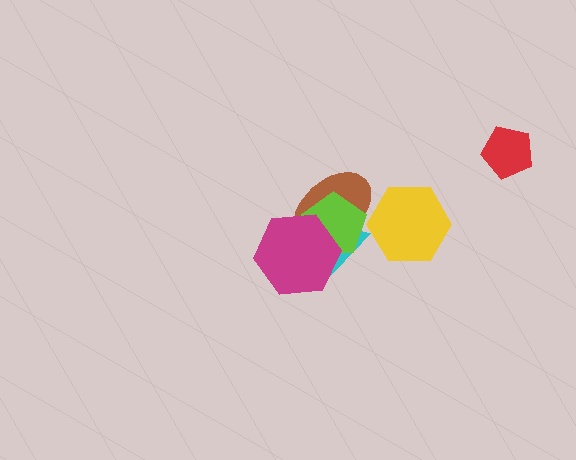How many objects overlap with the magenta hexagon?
3 objects overlap with the magenta hexagon.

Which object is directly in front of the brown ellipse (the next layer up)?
The cyan triangle is directly in front of the brown ellipse.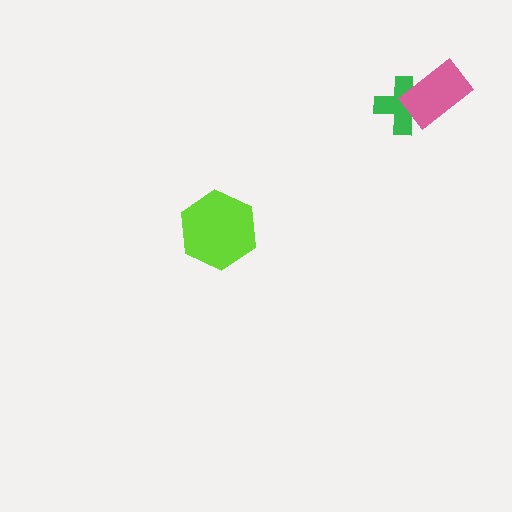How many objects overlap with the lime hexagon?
0 objects overlap with the lime hexagon.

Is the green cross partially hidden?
Yes, it is partially covered by another shape.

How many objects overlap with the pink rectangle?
1 object overlaps with the pink rectangle.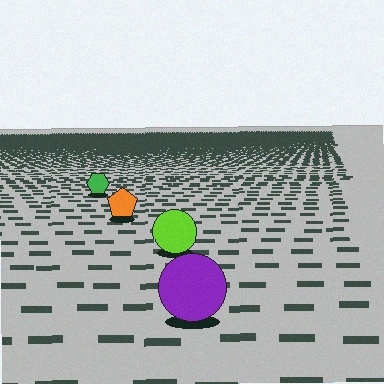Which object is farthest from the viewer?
The green hexagon is farthest from the viewer. It appears smaller and the ground texture around it is denser.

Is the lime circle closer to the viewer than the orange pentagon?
Yes. The lime circle is closer — you can tell from the texture gradient: the ground texture is coarser near it.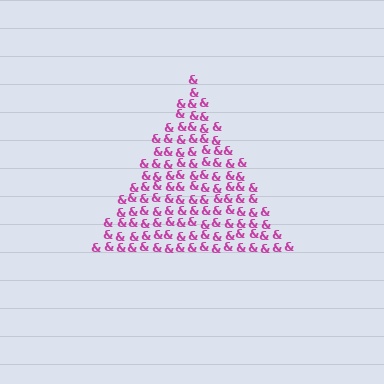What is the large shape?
The large shape is a triangle.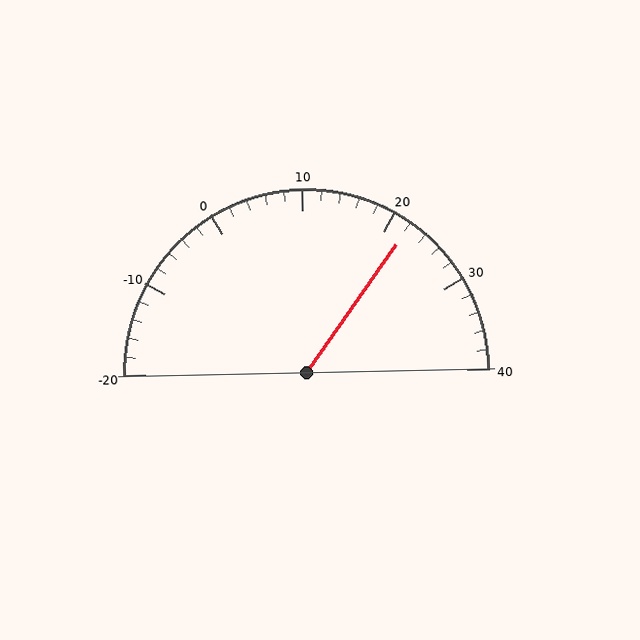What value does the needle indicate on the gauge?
The needle indicates approximately 22.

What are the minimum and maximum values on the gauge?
The gauge ranges from -20 to 40.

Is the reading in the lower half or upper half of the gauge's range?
The reading is in the upper half of the range (-20 to 40).